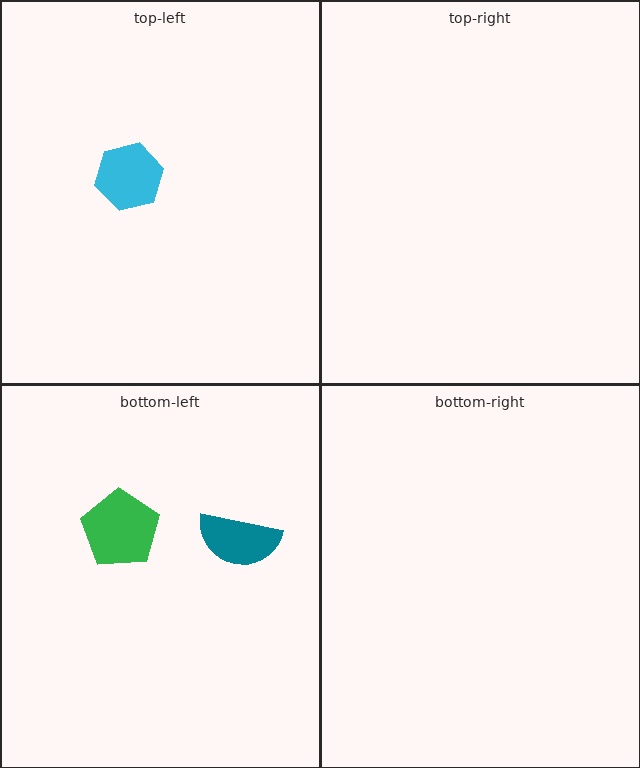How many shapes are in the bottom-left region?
2.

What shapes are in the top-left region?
The cyan hexagon.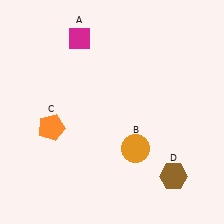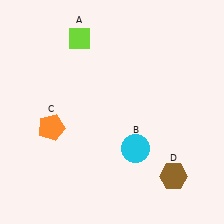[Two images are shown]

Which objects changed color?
A changed from magenta to lime. B changed from orange to cyan.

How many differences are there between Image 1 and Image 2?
There are 2 differences between the two images.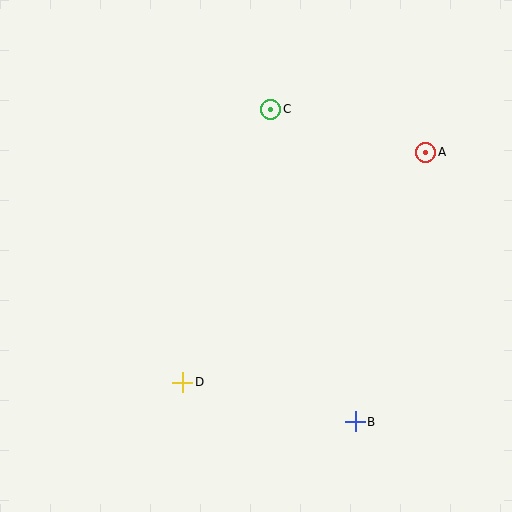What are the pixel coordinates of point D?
Point D is at (183, 382).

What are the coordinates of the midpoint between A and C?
The midpoint between A and C is at (348, 131).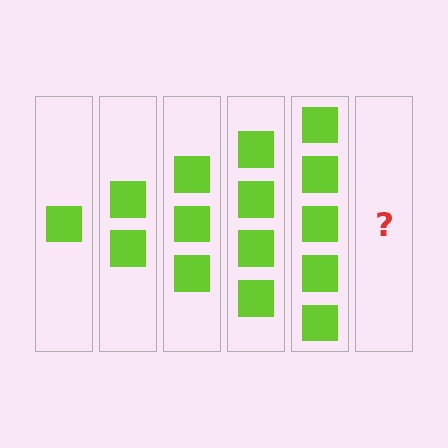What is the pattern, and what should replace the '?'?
The pattern is that each step adds one more square. The '?' should be 6 squares.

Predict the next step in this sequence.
The next step is 6 squares.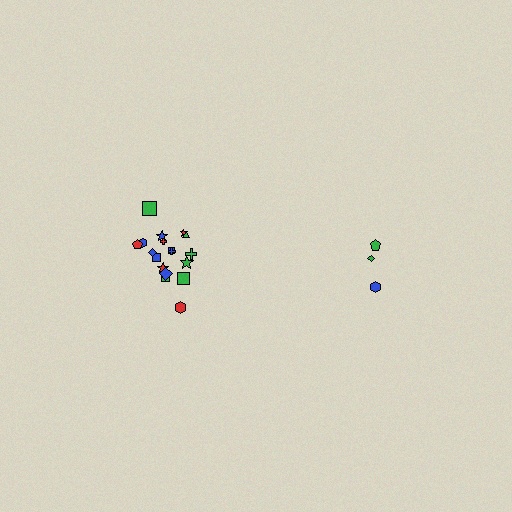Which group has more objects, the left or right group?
The left group.